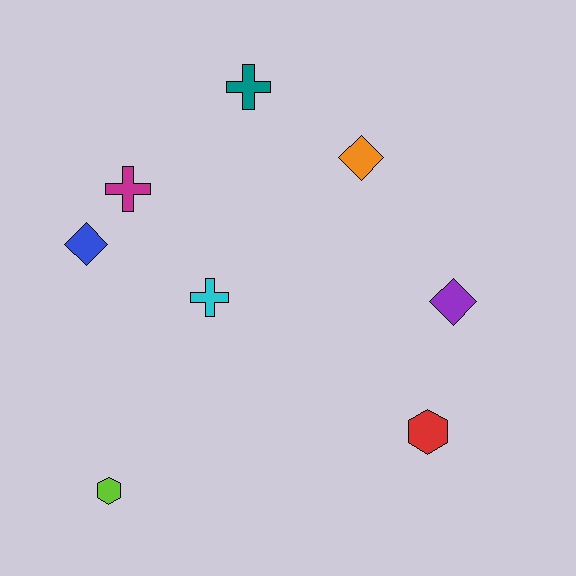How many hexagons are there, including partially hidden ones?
There are 2 hexagons.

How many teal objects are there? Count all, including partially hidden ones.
There is 1 teal object.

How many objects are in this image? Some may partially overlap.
There are 8 objects.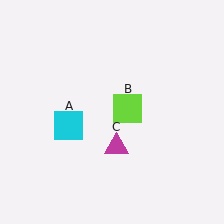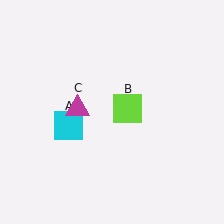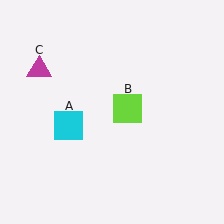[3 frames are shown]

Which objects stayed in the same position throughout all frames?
Cyan square (object A) and lime square (object B) remained stationary.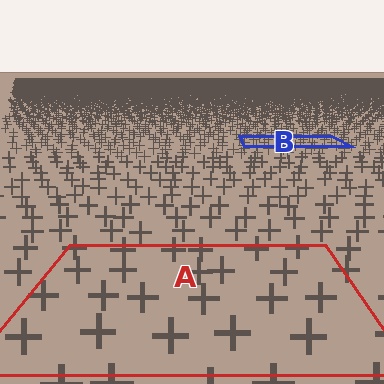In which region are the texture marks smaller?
The texture marks are smaller in region B, because it is farther away.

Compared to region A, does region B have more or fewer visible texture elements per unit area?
Region B has more texture elements per unit area — they are packed more densely because it is farther away.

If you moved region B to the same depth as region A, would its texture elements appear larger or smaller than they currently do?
They would appear larger. At a closer depth, the same texture elements are projected at a bigger on-screen size.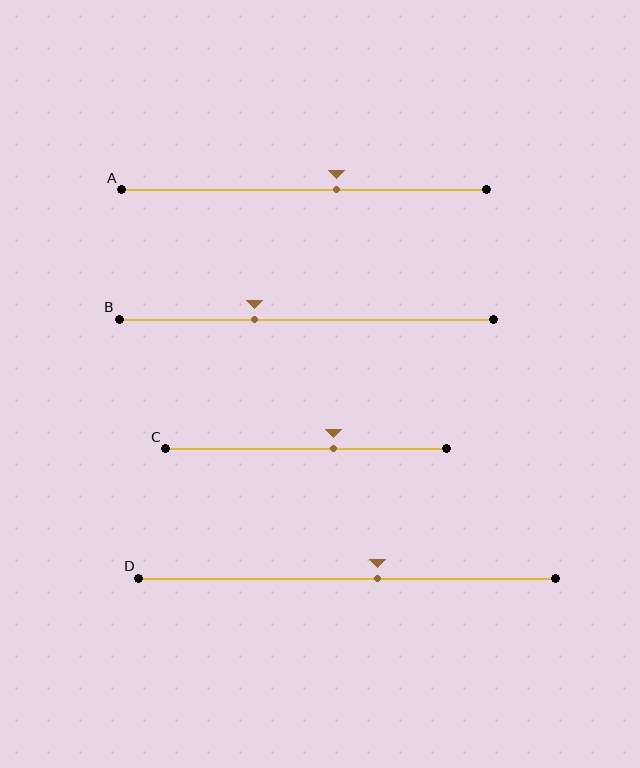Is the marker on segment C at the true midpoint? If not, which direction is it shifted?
No, the marker on segment C is shifted to the right by about 10% of the segment length.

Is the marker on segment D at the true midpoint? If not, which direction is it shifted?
No, the marker on segment D is shifted to the right by about 7% of the segment length.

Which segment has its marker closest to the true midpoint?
Segment D has its marker closest to the true midpoint.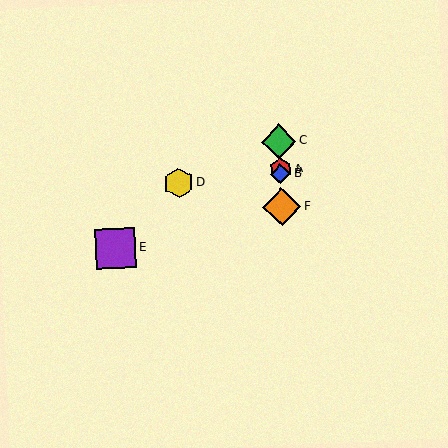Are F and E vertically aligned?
No, F is at x≈282 and E is at x≈116.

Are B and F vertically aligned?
Yes, both are at x≈281.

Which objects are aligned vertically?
Objects A, B, C, F are aligned vertically.